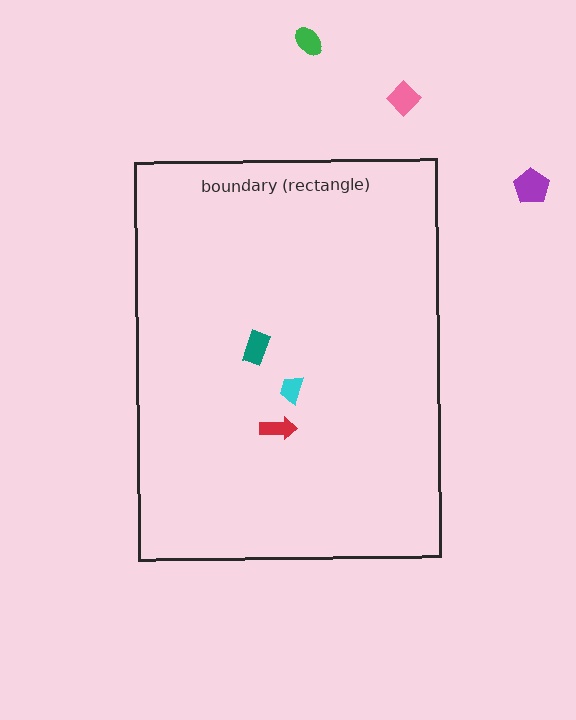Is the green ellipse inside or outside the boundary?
Outside.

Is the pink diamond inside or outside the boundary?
Outside.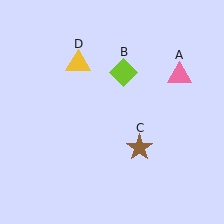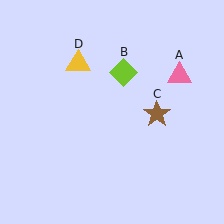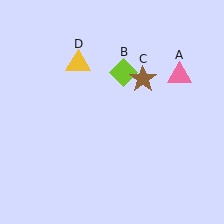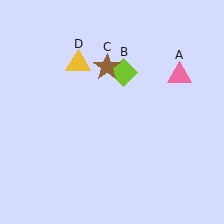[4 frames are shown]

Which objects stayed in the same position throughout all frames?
Pink triangle (object A) and lime diamond (object B) and yellow triangle (object D) remained stationary.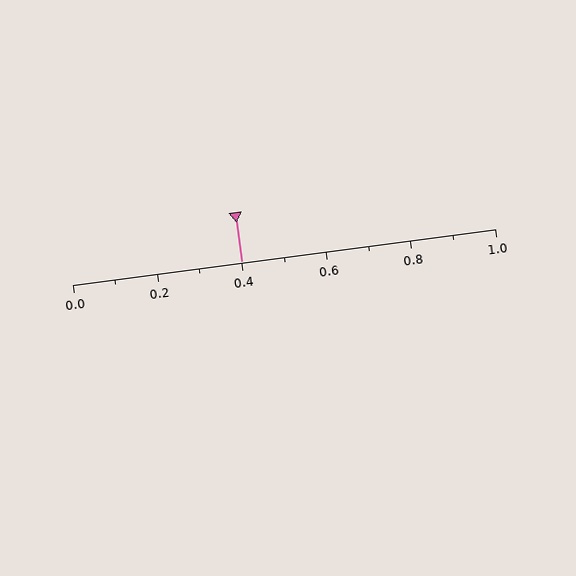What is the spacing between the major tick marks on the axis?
The major ticks are spaced 0.2 apart.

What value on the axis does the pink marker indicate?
The marker indicates approximately 0.4.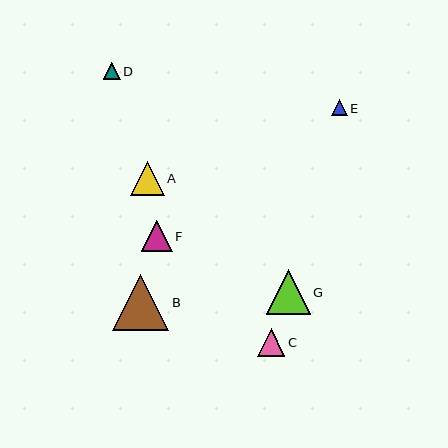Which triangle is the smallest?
Triangle E is the smallest with a size of approximately 16 pixels.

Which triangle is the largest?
Triangle B is the largest with a size of approximately 56 pixels.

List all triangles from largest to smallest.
From largest to smallest: B, G, A, F, C, D, E.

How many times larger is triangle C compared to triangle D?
Triangle C is approximately 1.6 times the size of triangle D.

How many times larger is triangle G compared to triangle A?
Triangle G is approximately 1.3 times the size of triangle A.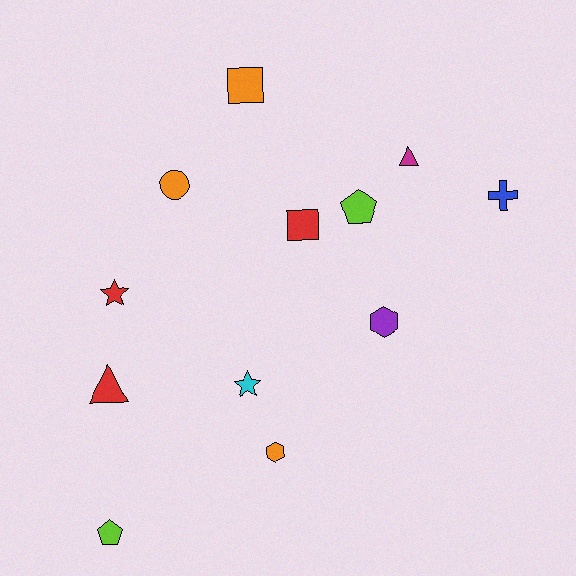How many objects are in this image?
There are 12 objects.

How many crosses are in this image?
There is 1 cross.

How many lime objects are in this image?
There are 2 lime objects.